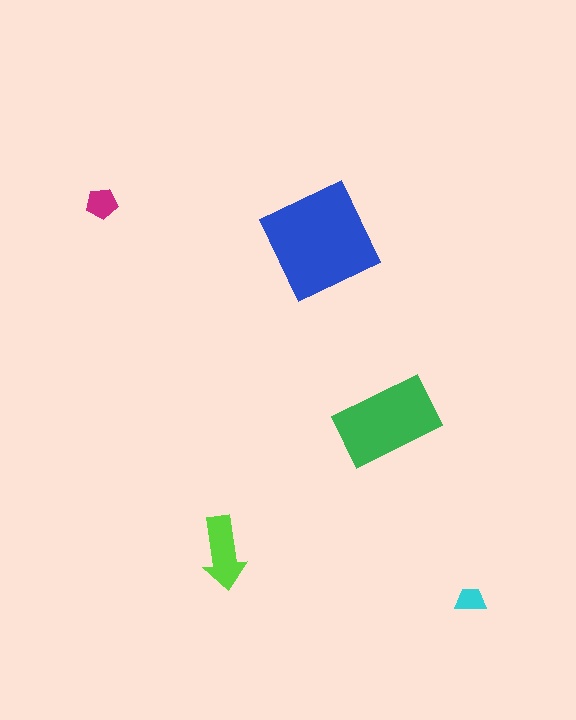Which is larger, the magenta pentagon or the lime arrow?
The lime arrow.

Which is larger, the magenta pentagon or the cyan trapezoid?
The magenta pentagon.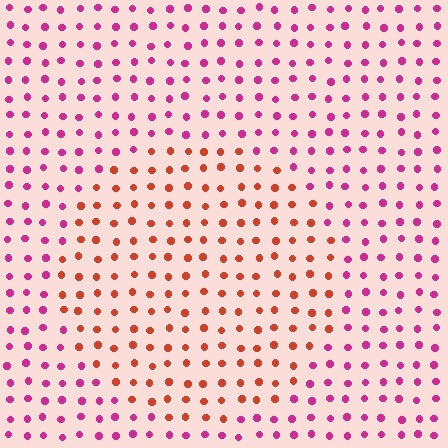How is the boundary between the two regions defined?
The boundary is defined purely by a slight shift in hue (about 47 degrees). Spacing, size, and orientation are identical on both sides.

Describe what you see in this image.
The image is filled with small magenta elements in a uniform arrangement. A circle-shaped region is visible where the elements are tinted to a slightly different hue, forming a subtle color boundary.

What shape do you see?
I see a circle.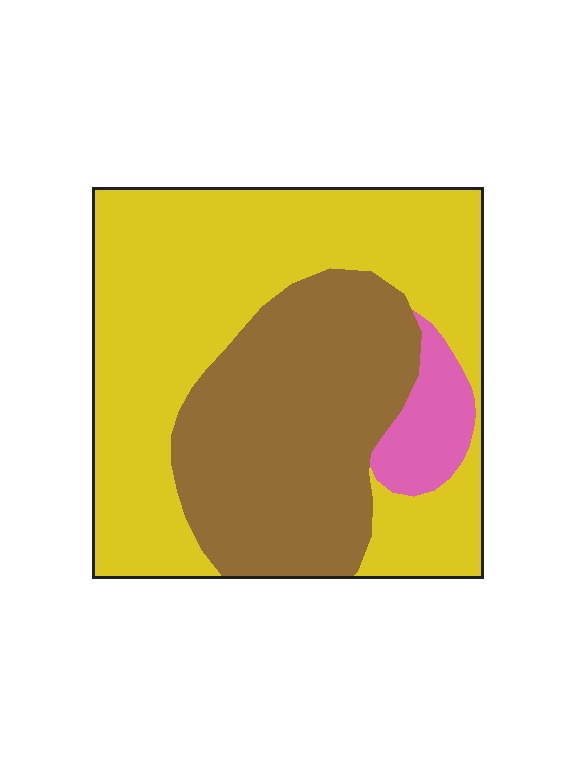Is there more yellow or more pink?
Yellow.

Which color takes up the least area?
Pink, at roughly 5%.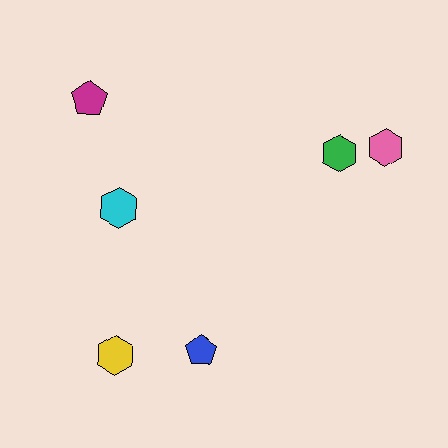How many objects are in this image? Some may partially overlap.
There are 6 objects.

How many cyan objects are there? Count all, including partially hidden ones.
There is 1 cyan object.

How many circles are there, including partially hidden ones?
There are no circles.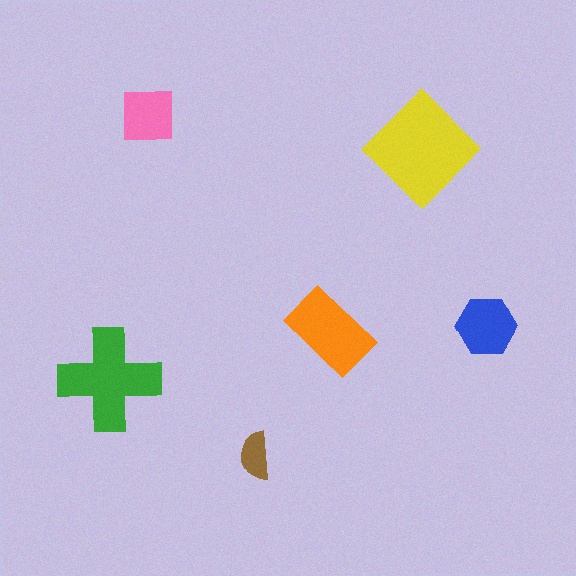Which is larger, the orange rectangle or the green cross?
The green cross.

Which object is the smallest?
The brown semicircle.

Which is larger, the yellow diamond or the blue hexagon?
The yellow diamond.